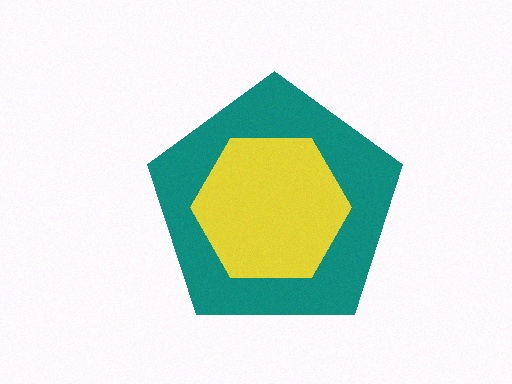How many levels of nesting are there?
2.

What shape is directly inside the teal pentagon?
The yellow hexagon.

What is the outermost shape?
The teal pentagon.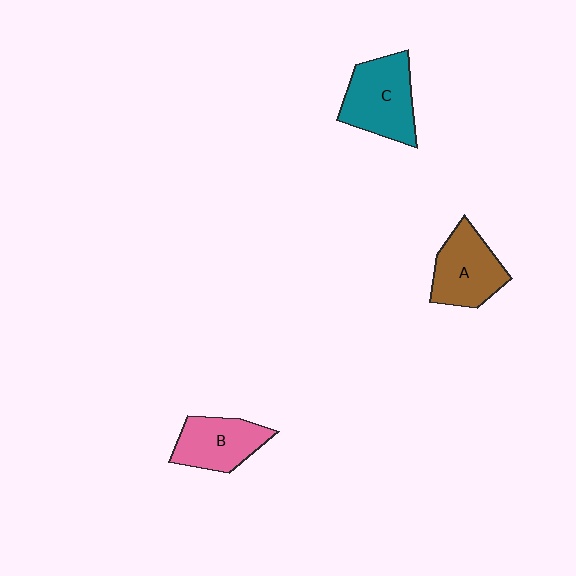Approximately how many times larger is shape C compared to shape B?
Approximately 1.2 times.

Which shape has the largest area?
Shape C (teal).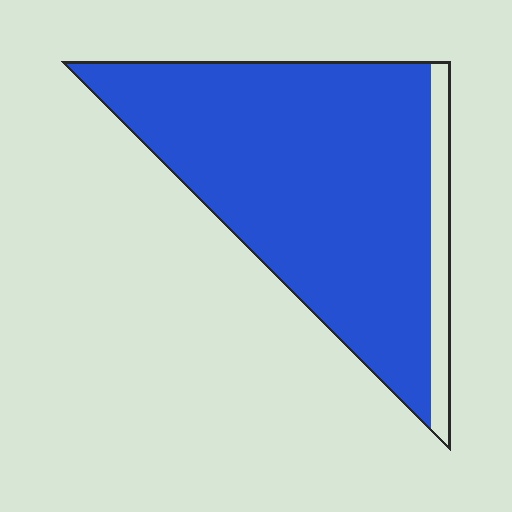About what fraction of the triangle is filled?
About nine tenths (9/10).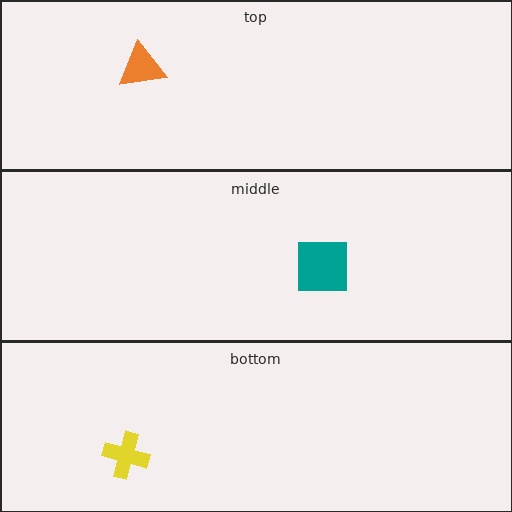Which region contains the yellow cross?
The bottom region.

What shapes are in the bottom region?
The yellow cross.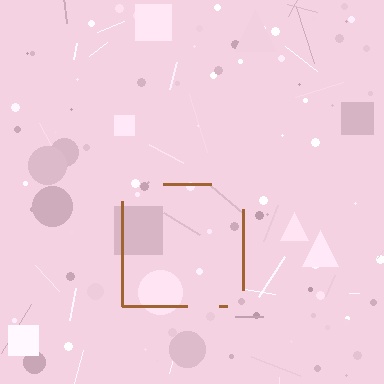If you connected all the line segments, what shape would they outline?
They would outline a square.